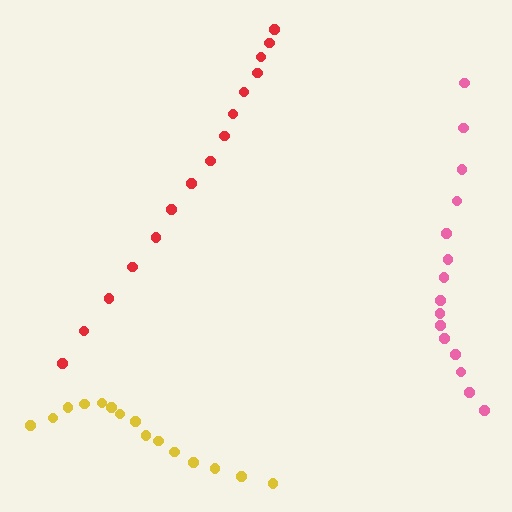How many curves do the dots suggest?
There are 3 distinct paths.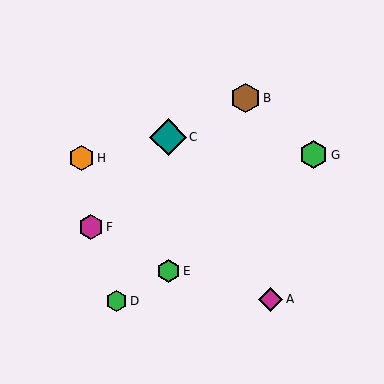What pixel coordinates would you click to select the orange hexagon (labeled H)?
Click at (81, 158) to select the orange hexagon H.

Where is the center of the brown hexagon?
The center of the brown hexagon is at (245, 98).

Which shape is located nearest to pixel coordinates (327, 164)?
The green hexagon (labeled G) at (314, 155) is nearest to that location.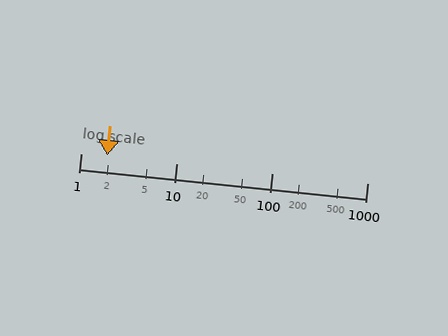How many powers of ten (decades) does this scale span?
The scale spans 3 decades, from 1 to 1000.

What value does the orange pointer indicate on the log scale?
The pointer indicates approximately 1.9.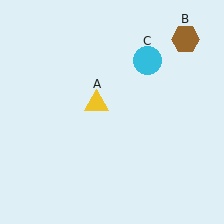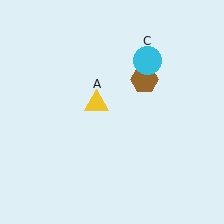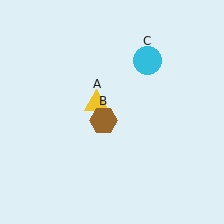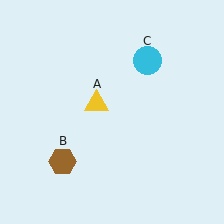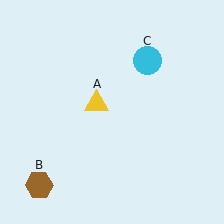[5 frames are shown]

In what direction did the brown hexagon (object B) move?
The brown hexagon (object B) moved down and to the left.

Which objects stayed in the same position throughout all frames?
Yellow triangle (object A) and cyan circle (object C) remained stationary.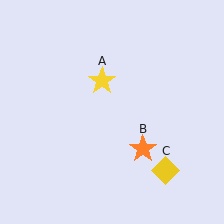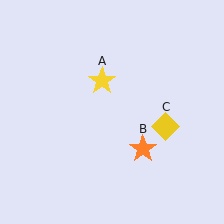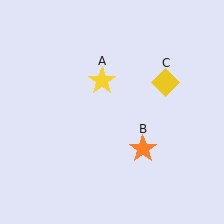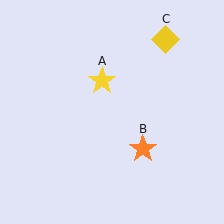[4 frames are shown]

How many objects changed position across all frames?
1 object changed position: yellow diamond (object C).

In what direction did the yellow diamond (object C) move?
The yellow diamond (object C) moved up.